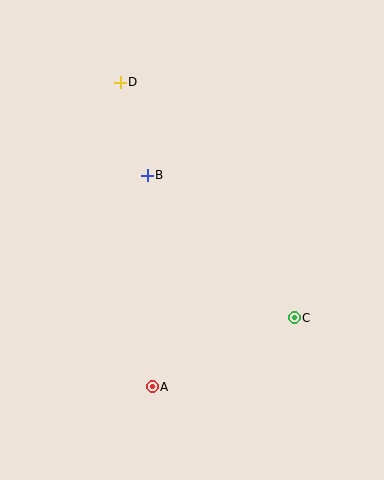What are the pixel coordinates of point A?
Point A is at (152, 387).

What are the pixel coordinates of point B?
Point B is at (147, 175).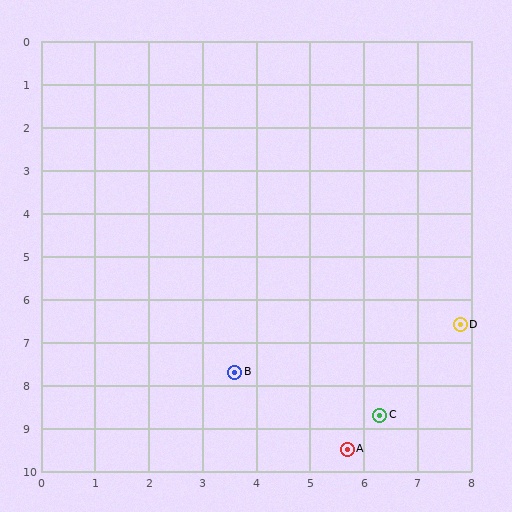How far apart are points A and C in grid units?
Points A and C are about 1.0 grid units apart.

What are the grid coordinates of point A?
Point A is at approximately (5.7, 9.5).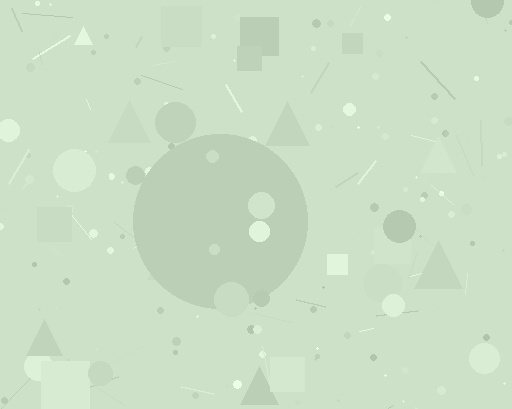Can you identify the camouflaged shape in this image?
The camouflaged shape is a circle.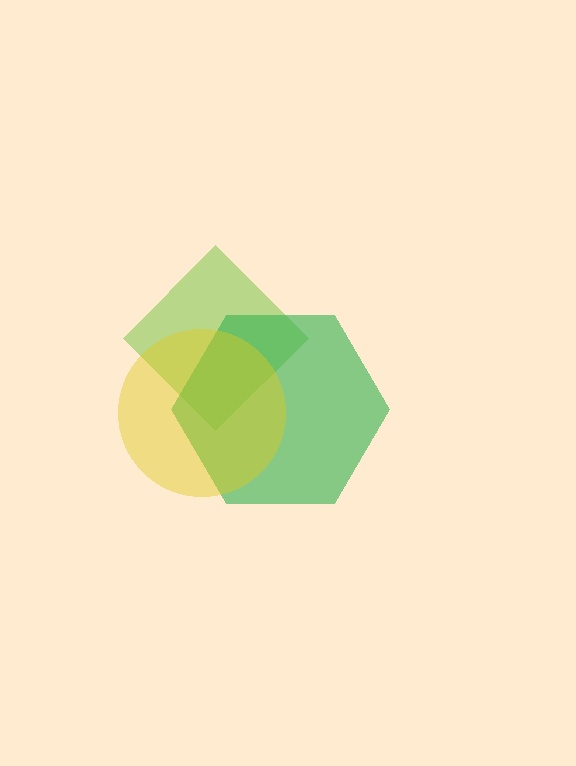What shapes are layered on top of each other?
The layered shapes are: a lime diamond, a green hexagon, a yellow circle.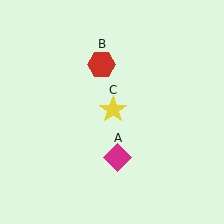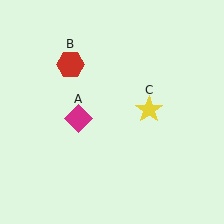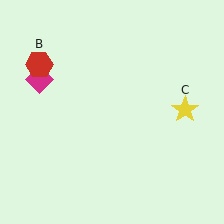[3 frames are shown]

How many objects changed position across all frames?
3 objects changed position: magenta diamond (object A), red hexagon (object B), yellow star (object C).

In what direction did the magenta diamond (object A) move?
The magenta diamond (object A) moved up and to the left.